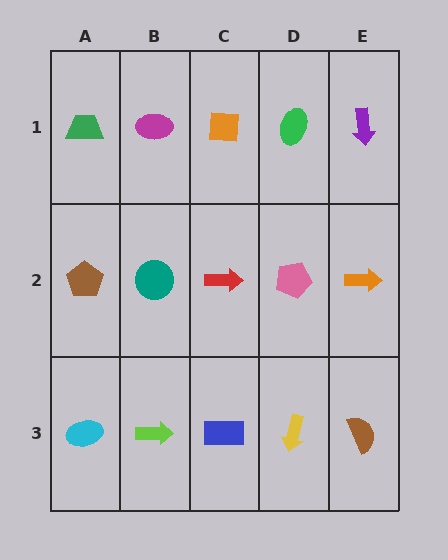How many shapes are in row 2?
5 shapes.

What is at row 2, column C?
A red arrow.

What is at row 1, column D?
A green ellipse.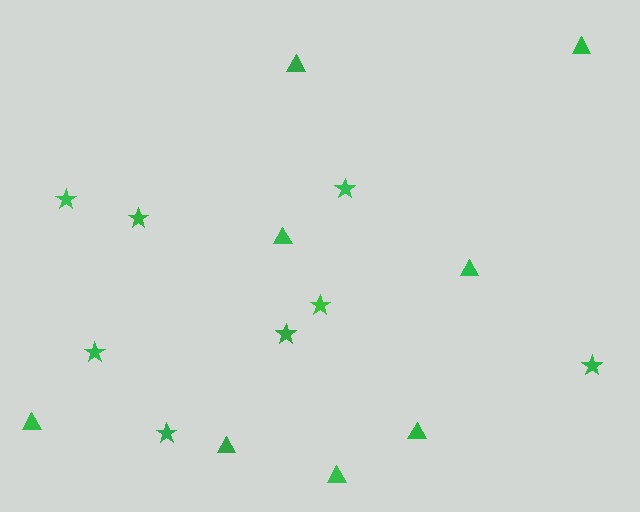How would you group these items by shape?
There are 2 groups: one group of triangles (8) and one group of stars (8).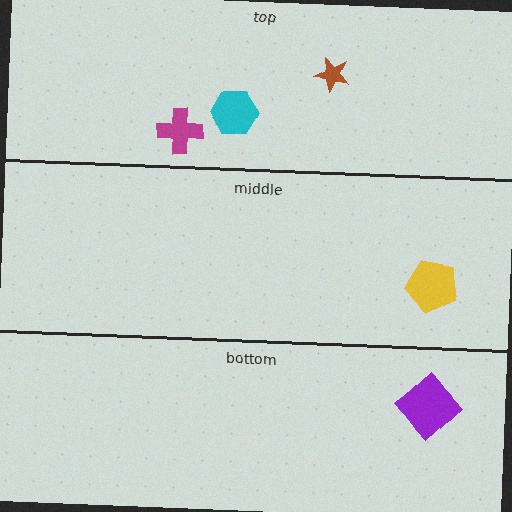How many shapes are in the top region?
3.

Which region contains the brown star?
The top region.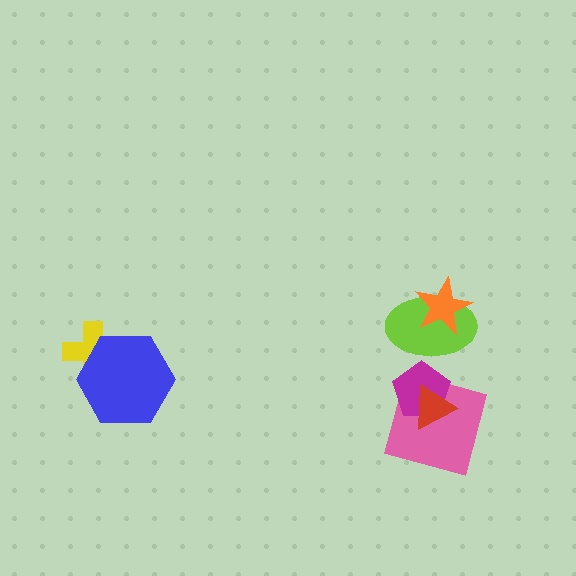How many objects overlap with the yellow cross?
1 object overlaps with the yellow cross.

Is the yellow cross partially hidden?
Yes, it is partially covered by another shape.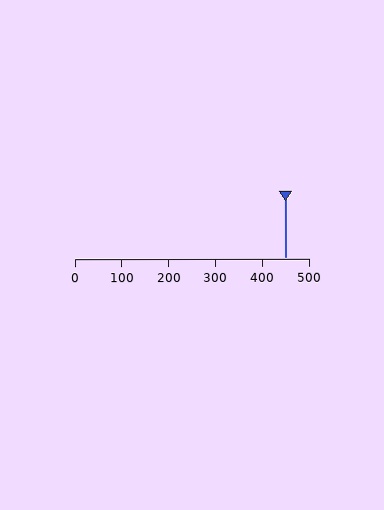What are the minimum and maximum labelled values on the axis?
The axis runs from 0 to 500.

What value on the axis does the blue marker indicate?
The marker indicates approximately 450.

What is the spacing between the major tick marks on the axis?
The major ticks are spaced 100 apart.